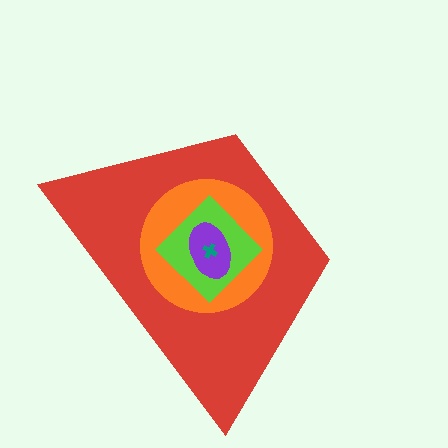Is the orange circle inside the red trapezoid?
Yes.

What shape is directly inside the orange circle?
The lime diamond.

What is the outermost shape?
The red trapezoid.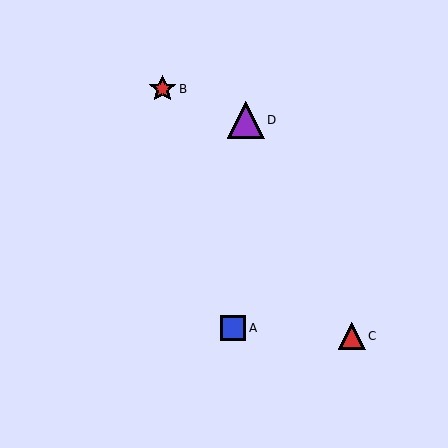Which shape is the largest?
The purple triangle (labeled D) is the largest.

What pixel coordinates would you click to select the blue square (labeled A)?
Click at (233, 328) to select the blue square A.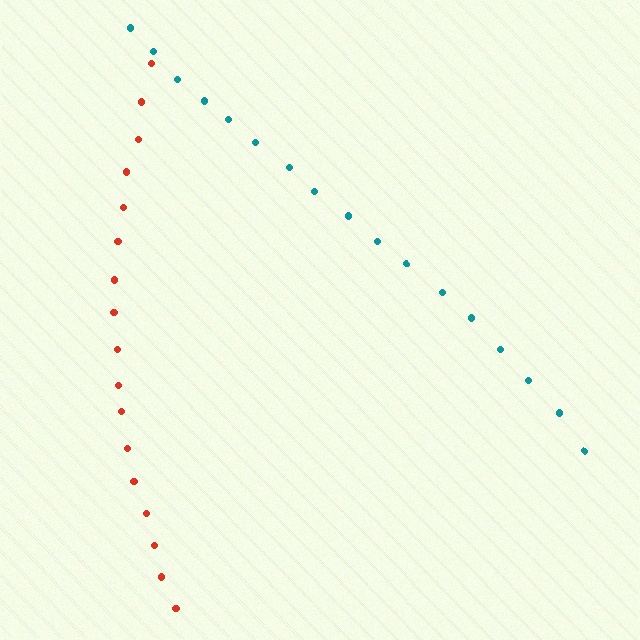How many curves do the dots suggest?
There are 2 distinct paths.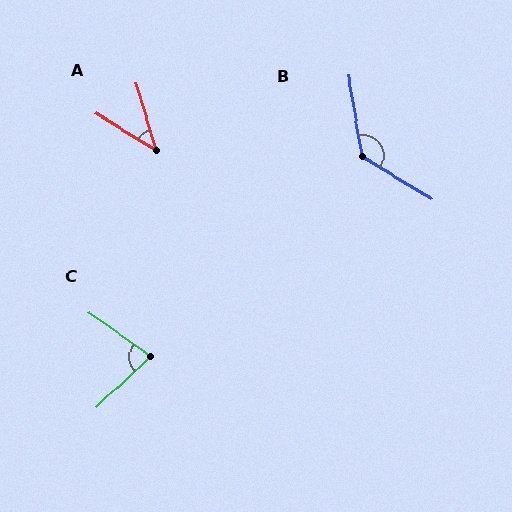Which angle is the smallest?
A, at approximately 42 degrees.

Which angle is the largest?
B, at approximately 131 degrees.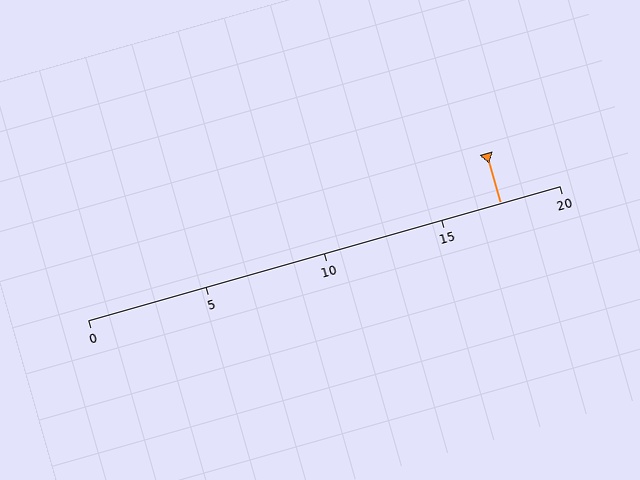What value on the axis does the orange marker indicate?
The marker indicates approximately 17.5.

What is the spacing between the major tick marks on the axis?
The major ticks are spaced 5 apart.